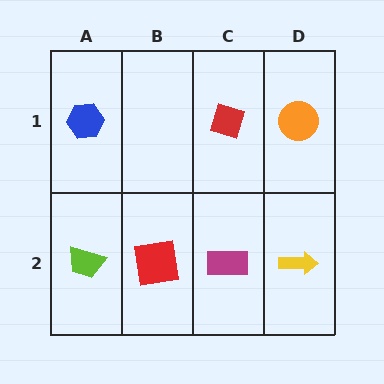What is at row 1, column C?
A red diamond.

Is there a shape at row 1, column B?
No, that cell is empty.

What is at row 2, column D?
A yellow arrow.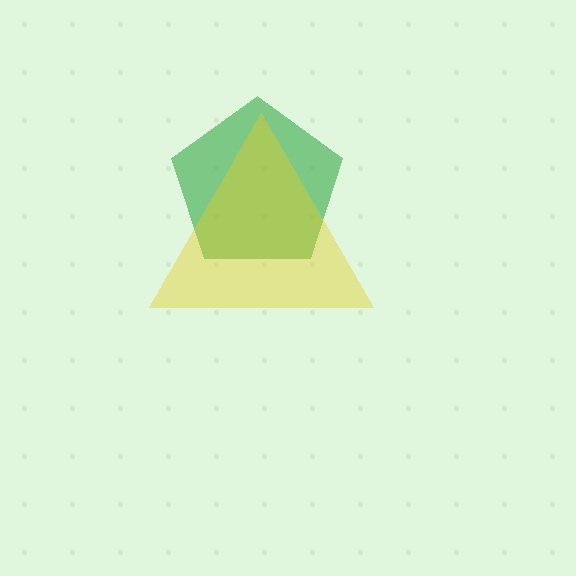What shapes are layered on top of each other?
The layered shapes are: a green pentagon, a yellow triangle.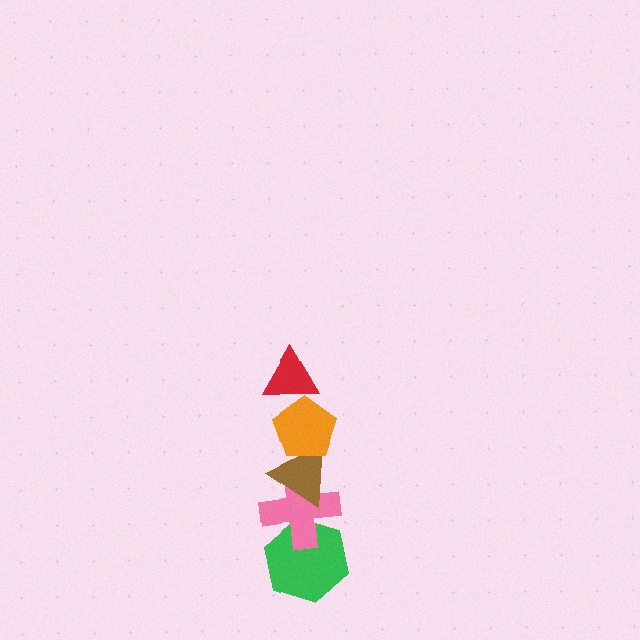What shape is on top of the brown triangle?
The orange pentagon is on top of the brown triangle.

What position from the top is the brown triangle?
The brown triangle is 3rd from the top.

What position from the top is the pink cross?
The pink cross is 4th from the top.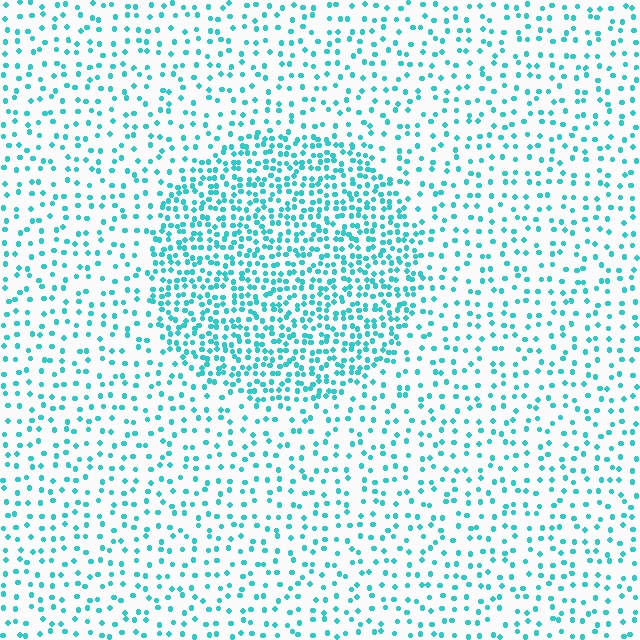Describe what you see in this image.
The image contains small cyan elements arranged at two different densities. A circle-shaped region is visible where the elements are more densely packed than the surrounding area.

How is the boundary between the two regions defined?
The boundary is defined by a change in element density (approximately 2.3x ratio). All elements are the same color, size, and shape.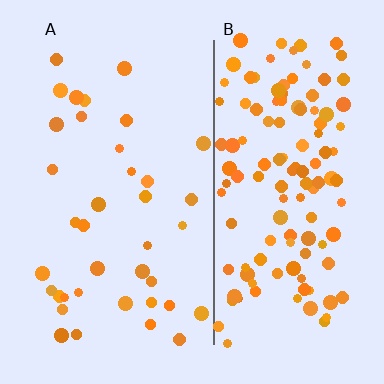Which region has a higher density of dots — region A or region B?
B (the right).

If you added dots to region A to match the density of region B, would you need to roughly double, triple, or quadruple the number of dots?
Approximately triple.